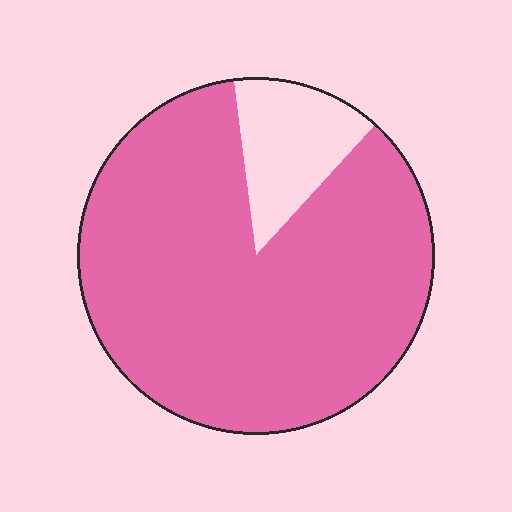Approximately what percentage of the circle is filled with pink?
Approximately 85%.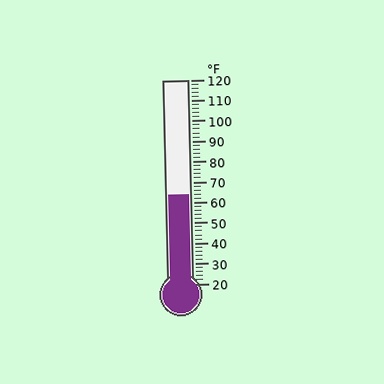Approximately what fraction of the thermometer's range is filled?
The thermometer is filled to approximately 45% of its range.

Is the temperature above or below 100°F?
The temperature is below 100°F.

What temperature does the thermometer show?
The thermometer shows approximately 64°F.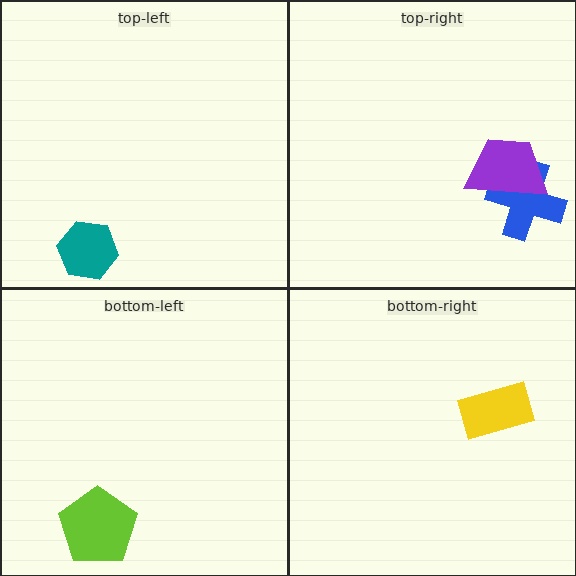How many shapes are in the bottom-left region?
1.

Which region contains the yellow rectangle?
The bottom-right region.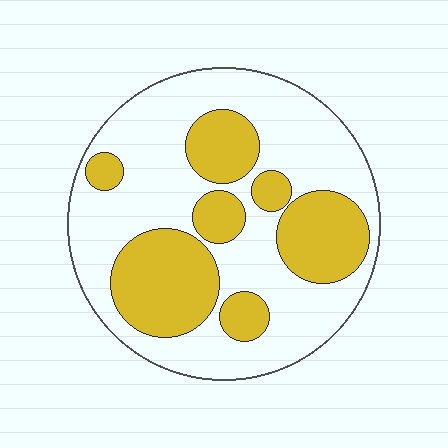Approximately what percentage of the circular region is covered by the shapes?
Approximately 35%.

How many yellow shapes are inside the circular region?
7.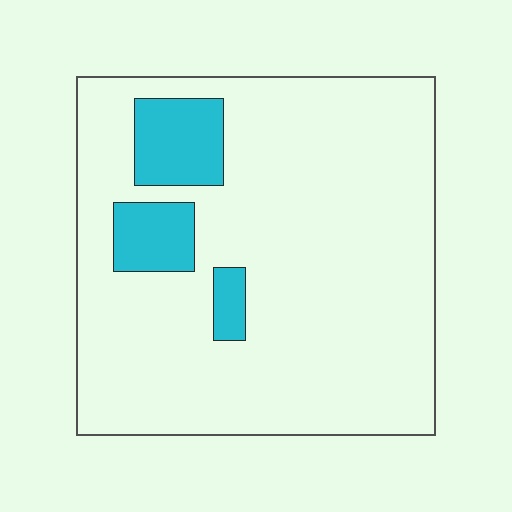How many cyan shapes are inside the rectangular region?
3.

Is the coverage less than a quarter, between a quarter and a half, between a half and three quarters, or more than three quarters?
Less than a quarter.